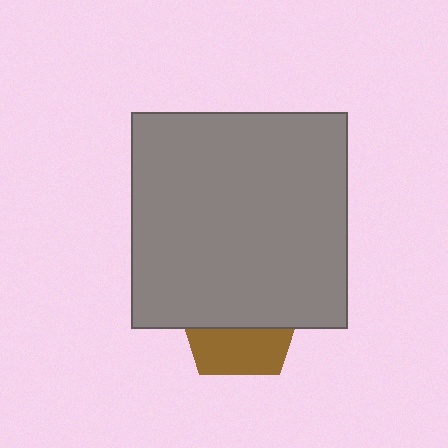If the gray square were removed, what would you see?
You would see the complete brown pentagon.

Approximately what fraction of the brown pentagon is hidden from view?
Roughly 61% of the brown pentagon is hidden behind the gray square.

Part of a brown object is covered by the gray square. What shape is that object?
It is a pentagon.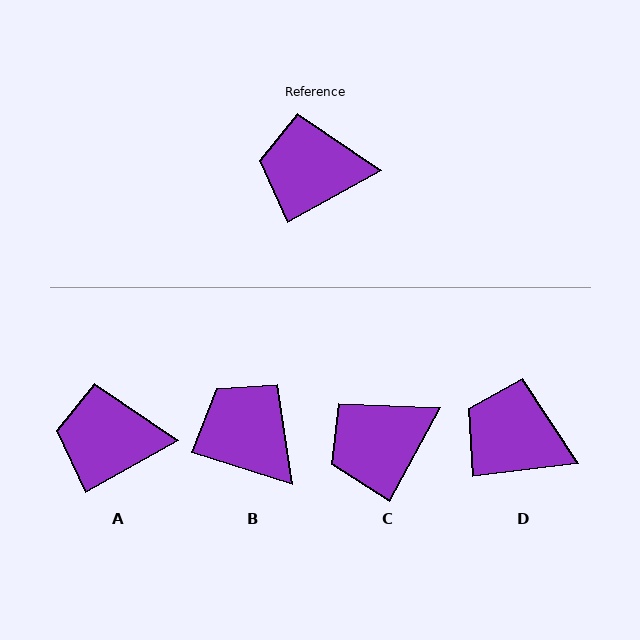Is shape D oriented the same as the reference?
No, it is off by about 22 degrees.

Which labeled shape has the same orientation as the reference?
A.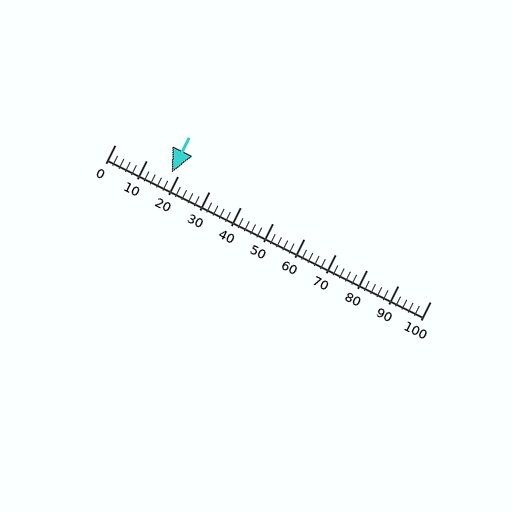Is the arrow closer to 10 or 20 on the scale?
The arrow is closer to 20.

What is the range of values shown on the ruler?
The ruler shows values from 0 to 100.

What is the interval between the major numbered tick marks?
The major tick marks are spaced 10 units apart.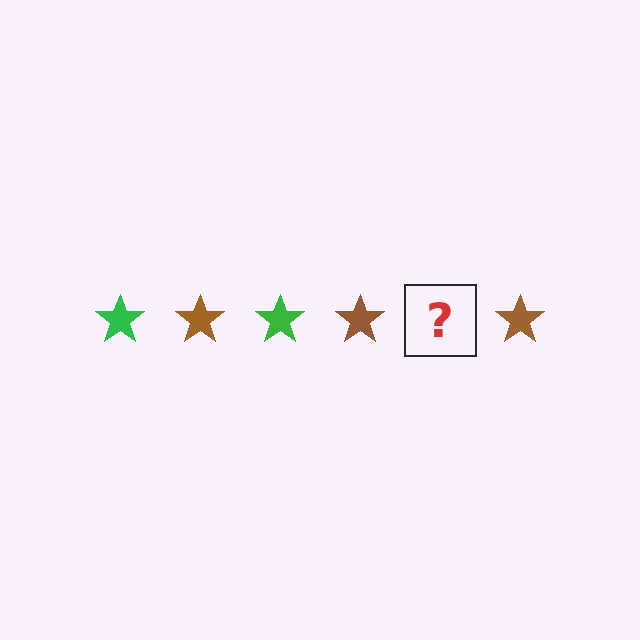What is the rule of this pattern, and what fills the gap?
The rule is that the pattern cycles through green, brown stars. The gap should be filled with a green star.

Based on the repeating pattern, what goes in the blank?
The blank should be a green star.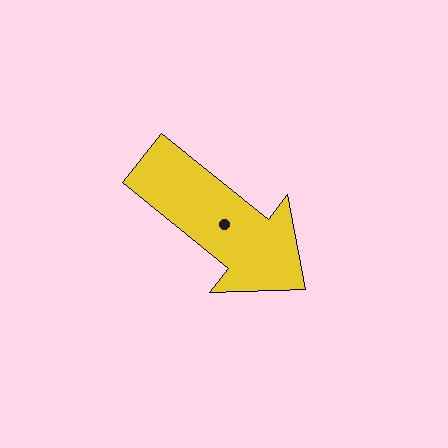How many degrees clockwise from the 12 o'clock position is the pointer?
Approximately 129 degrees.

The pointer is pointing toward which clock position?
Roughly 4 o'clock.